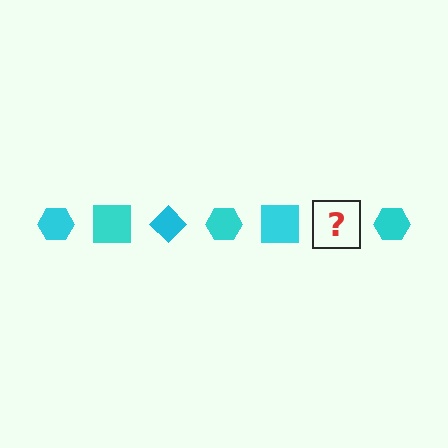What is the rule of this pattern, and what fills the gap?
The rule is that the pattern cycles through hexagon, square, diamond shapes in cyan. The gap should be filled with a cyan diamond.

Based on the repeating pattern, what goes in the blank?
The blank should be a cyan diamond.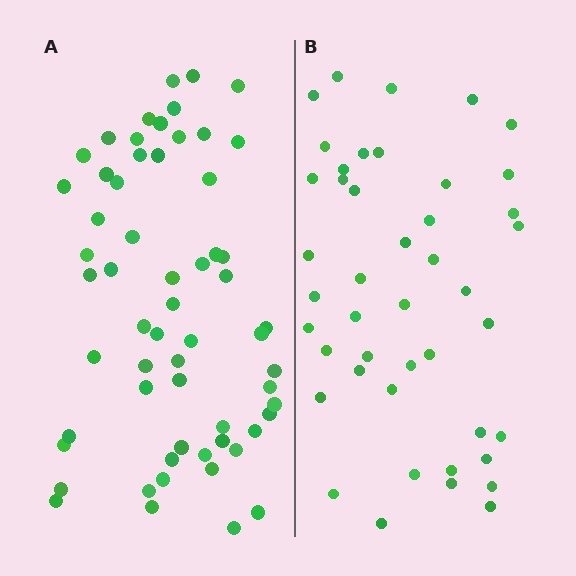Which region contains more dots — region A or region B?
Region A (the left region) has more dots.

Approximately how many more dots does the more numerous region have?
Region A has approximately 15 more dots than region B.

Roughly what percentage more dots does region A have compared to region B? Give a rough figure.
About 35% more.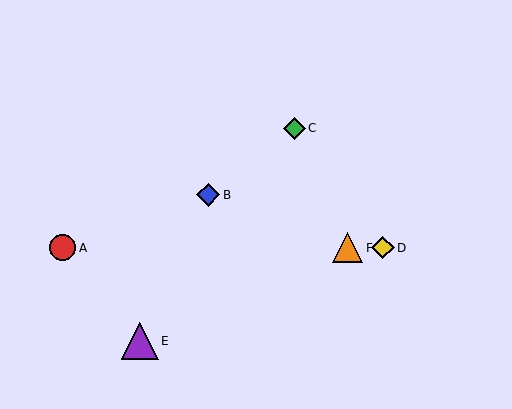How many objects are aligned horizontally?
3 objects (A, D, F) are aligned horizontally.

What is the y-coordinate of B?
Object B is at y≈195.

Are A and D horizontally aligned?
Yes, both are at y≈248.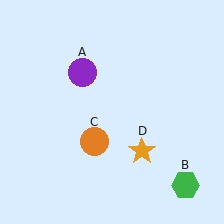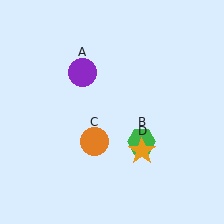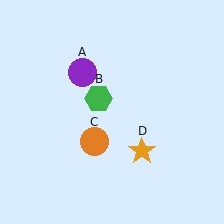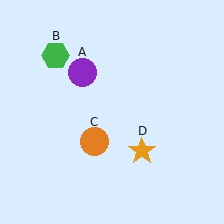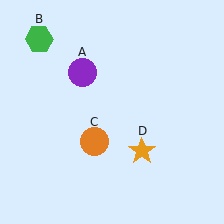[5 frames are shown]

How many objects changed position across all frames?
1 object changed position: green hexagon (object B).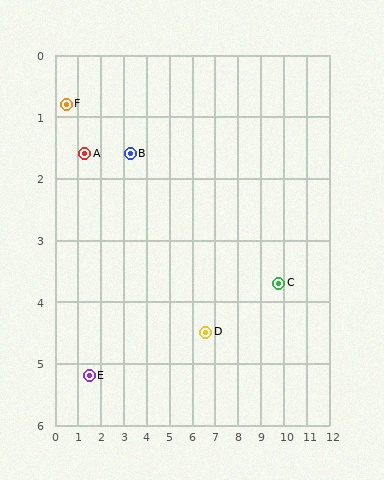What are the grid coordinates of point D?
Point D is at approximately (6.6, 4.5).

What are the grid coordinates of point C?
Point C is at approximately (9.8, 3.7).